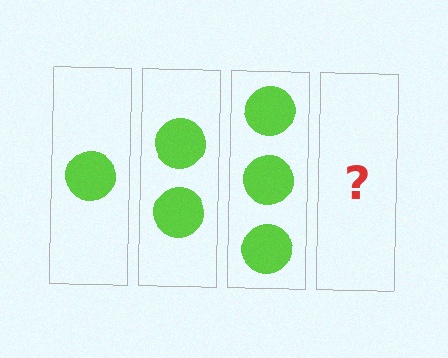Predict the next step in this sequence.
The next step is 4 circles.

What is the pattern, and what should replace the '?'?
The pattern is that each step adds one more circle. The '?' should be 4 circles.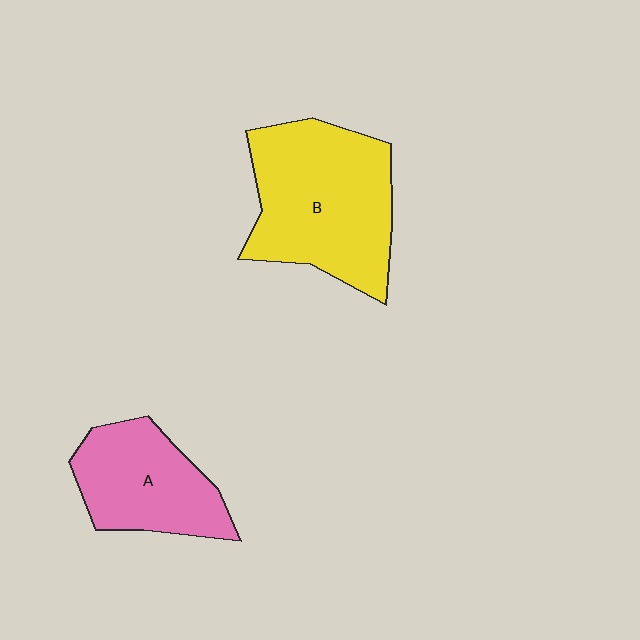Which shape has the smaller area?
Shape A (pink).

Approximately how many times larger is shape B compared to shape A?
Approximately 1.5 times.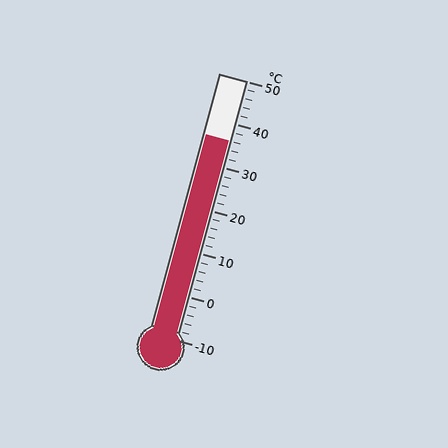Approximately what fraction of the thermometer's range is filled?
The thermometer is filled to approximately 75% of its range.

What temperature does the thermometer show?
The thermometer shows approximately 36°C.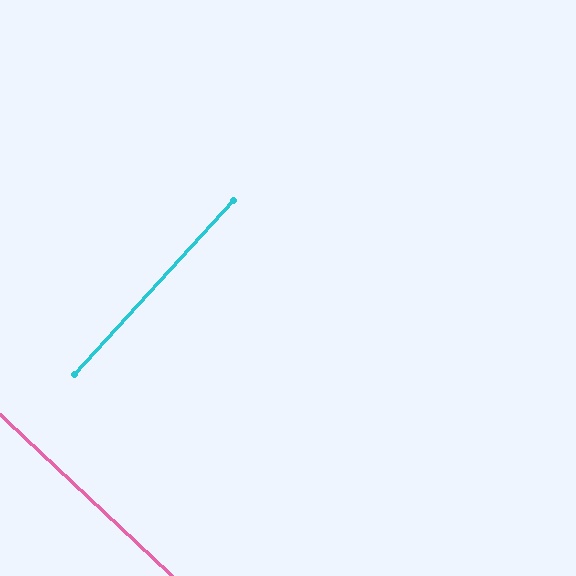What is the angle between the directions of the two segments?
Approximately 89 degrees.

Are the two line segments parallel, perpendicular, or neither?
Perpendicular — they meet at approximately 89°.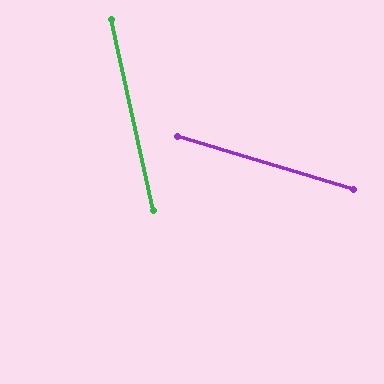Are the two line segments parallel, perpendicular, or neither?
Neither parallel nor perpendicular — they differ by about 61°.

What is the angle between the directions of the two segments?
Approximately 61 degrees.